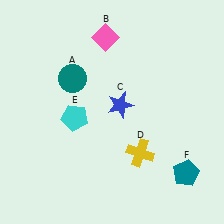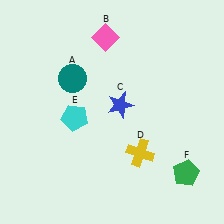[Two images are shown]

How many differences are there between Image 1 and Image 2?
There is 1 difference between the two images.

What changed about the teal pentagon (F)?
In Image 1, F is teal. In Image 2, it changed to green.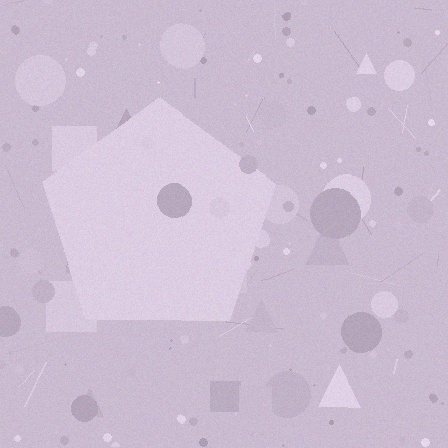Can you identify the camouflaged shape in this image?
The camouflaged shape is a pentagon.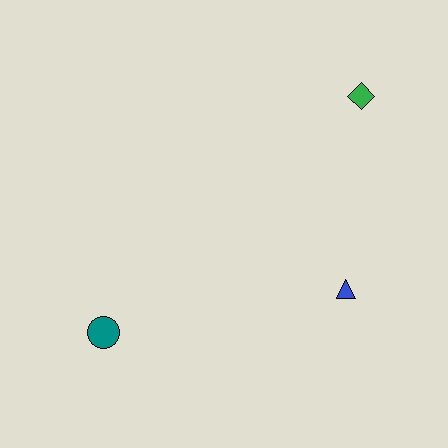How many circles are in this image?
There is 1 circle.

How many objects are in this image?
There are 3 objects.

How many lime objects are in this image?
There are no lime objects.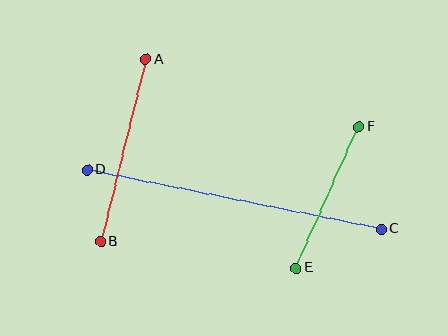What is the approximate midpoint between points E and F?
The midpoint is at approximately (327, 197) pixels.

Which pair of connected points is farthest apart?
Points C and D are farthest apart.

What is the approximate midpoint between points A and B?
The midpoint is at approximately (123, 150) pixels.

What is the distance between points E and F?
The distance is approximately 154 pixels.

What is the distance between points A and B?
The distance is approximately 188 pixels.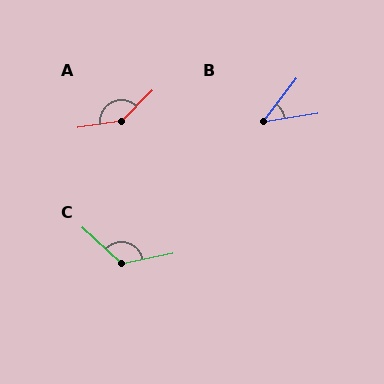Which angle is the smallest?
B, at approximately 44 degrees.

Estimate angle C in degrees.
Approximately 126 degrees.